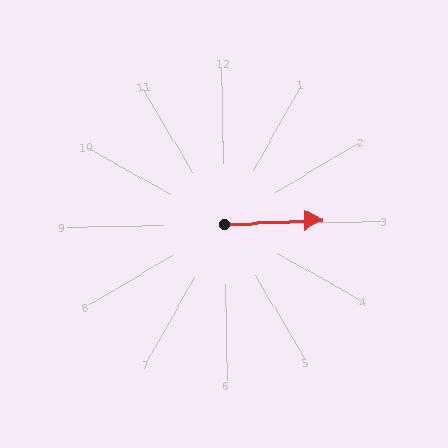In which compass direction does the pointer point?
East.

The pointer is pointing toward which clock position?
Roughly 3 o'clock.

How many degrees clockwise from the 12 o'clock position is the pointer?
Approximately 88 degrees.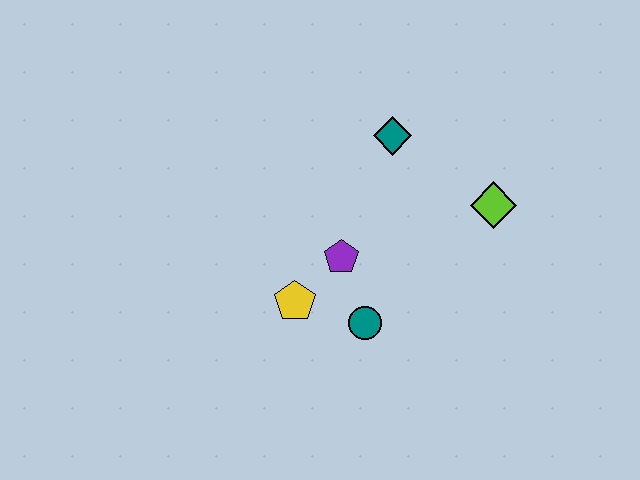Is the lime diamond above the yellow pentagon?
Yes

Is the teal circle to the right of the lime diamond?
No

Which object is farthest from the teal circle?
The teal diamond is farthest from the teal circle.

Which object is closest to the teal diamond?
The lime diamond is closest to the teal diamond.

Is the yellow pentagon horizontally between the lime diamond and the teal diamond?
No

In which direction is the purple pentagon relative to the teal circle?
The purple pentagon is above the teal circle.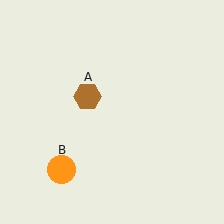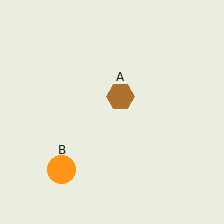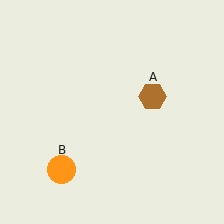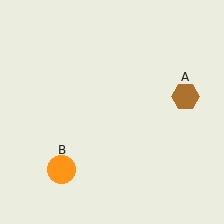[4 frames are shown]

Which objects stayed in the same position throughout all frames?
Orange circle (object B) remained stationary.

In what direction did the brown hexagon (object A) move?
The brown hexagon (object A) moved right.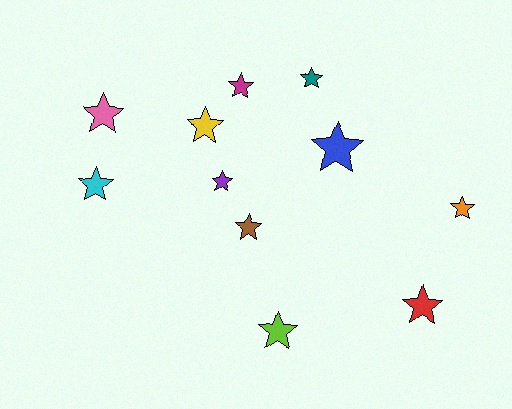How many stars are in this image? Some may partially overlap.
There are 11 stars.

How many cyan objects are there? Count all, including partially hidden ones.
There is 1 cyan object.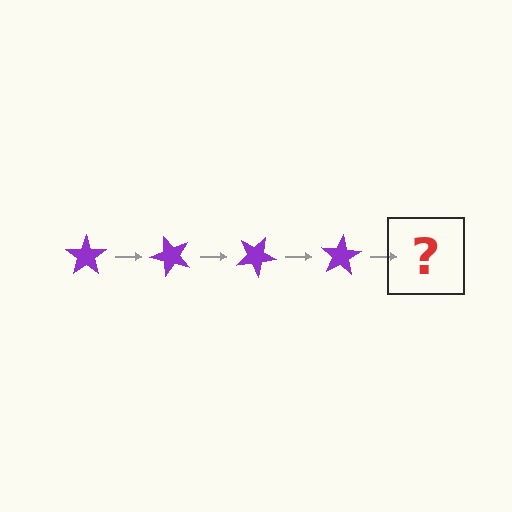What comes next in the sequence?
The next element should be a purple star rotated 200 degrees.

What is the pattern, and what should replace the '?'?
The pattern is that the star rotates 50 degrees each step. The '?' should be a purple star rotated 200 degrees.